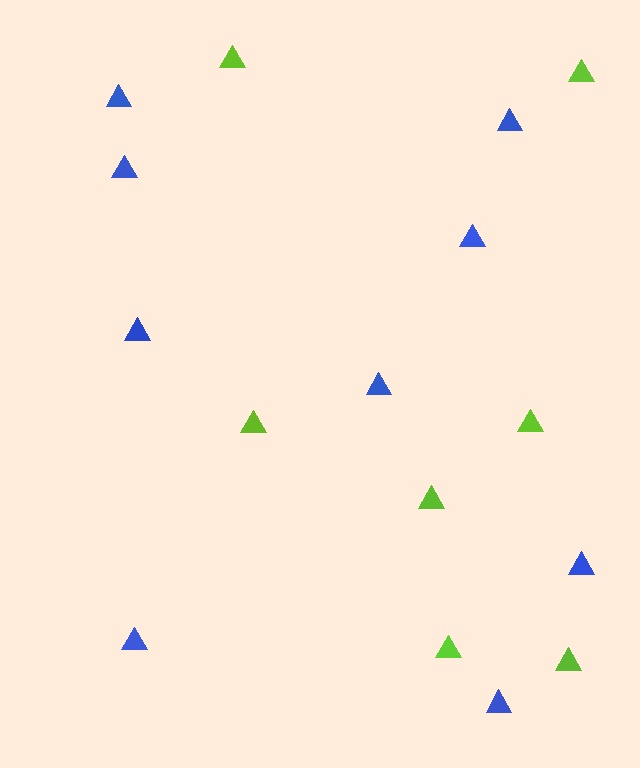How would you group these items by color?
There are 2 groups: one group of blue triangles (9) and one group of lime triangles (7).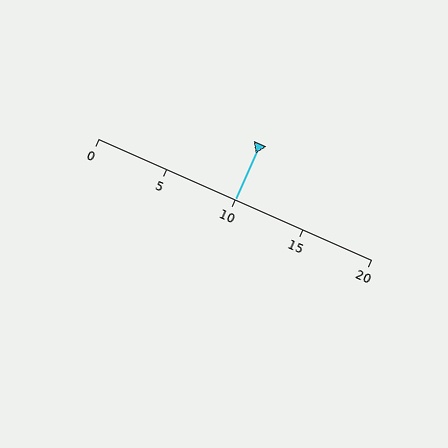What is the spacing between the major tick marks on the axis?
The major ticks are spaced 5 apart.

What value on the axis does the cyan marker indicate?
The marker indicates approximately 10.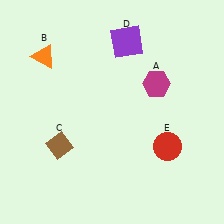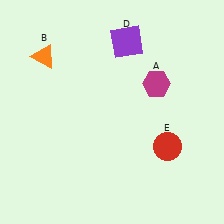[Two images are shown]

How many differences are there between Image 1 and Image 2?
There is 1 difference between the two images.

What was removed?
The brown diamond (C) was removed in Image 2.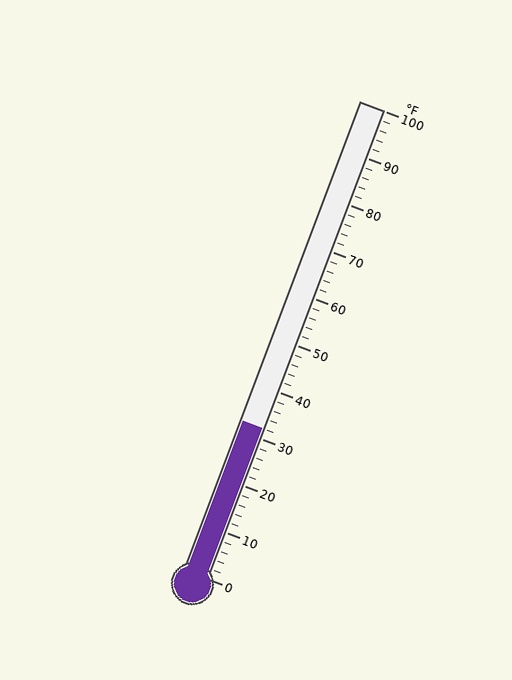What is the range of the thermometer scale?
The thermometer scale ranges from 0°F to 100°F.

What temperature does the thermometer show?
The thermometer shows approximately 32°F.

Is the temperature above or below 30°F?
The temperature is above 30°F.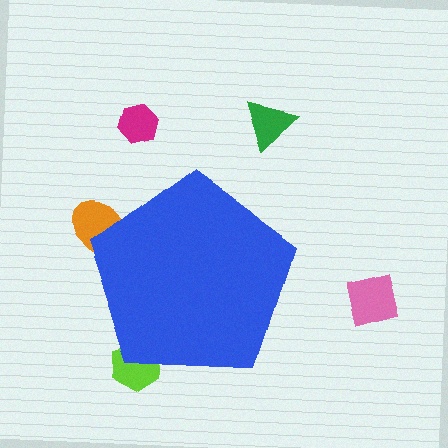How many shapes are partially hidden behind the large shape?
2 shapes are partially hidden.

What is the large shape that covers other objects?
A blue pentagon.